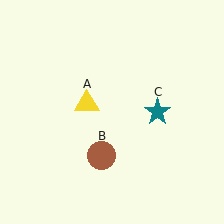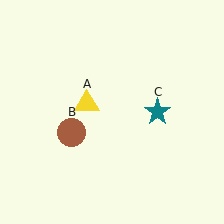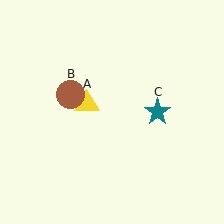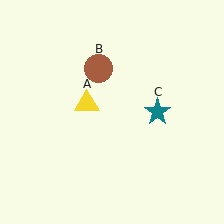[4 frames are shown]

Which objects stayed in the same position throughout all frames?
Yellow triangle (object A) and teal star (object C) remained stationary.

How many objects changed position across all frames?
1 object changed position: brown circle (object B).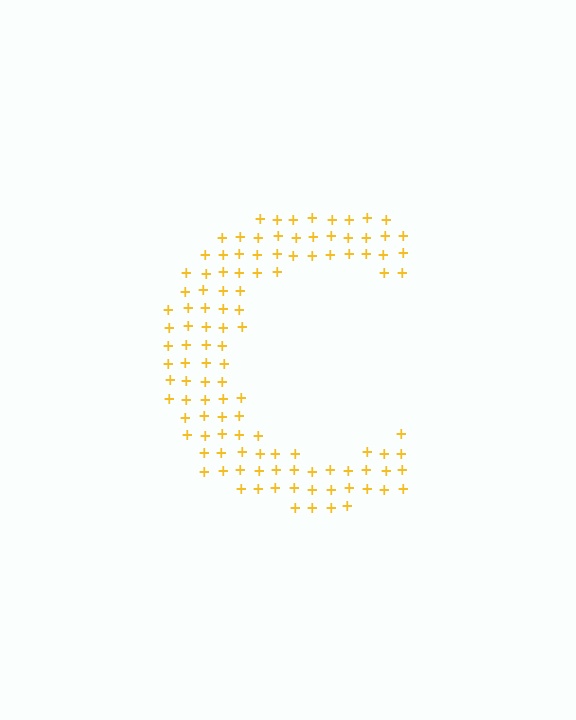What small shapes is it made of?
It is made of small plus signs.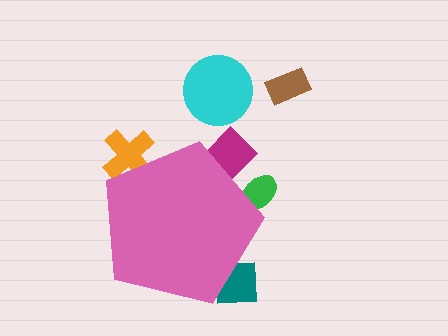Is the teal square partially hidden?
Yes, the teal square is partially hidden behind the pink pentagon.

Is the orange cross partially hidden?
Yes, the orange cross is partially hidden behind the pink pentagon.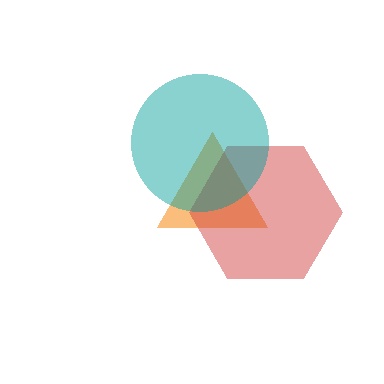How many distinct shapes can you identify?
There are 3 distinct shapes: an orange triangle, a red hexagon, a teal circle.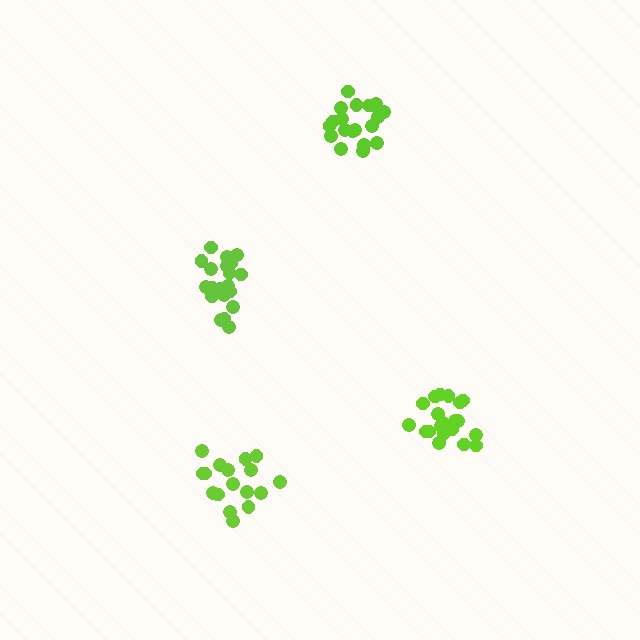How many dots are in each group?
Group 1: 20 dots, Group 2: 20 dots, Group 3: 20 dots, Group 4: 17 dots (77 total).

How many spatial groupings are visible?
There are 4 spatial groupings.